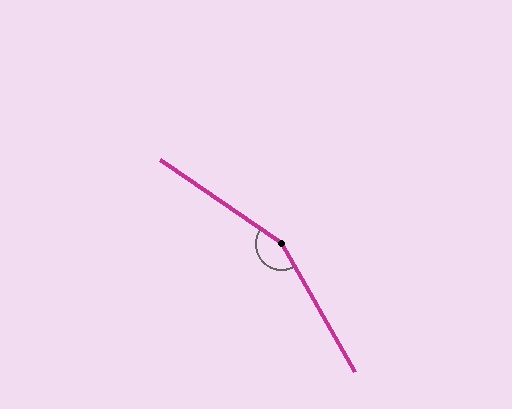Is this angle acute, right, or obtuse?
It is obtuse.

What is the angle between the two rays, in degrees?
Approximately 155 degrees.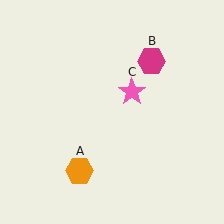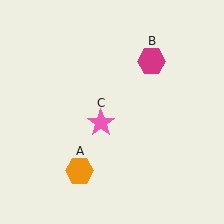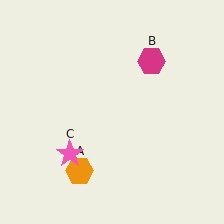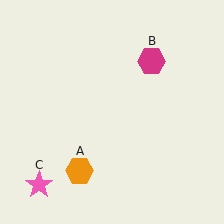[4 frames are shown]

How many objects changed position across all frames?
1 object changed position: pink star (object C).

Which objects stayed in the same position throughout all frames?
Orange hexagon (object A) and magenta hexagon (object B) remained stationary.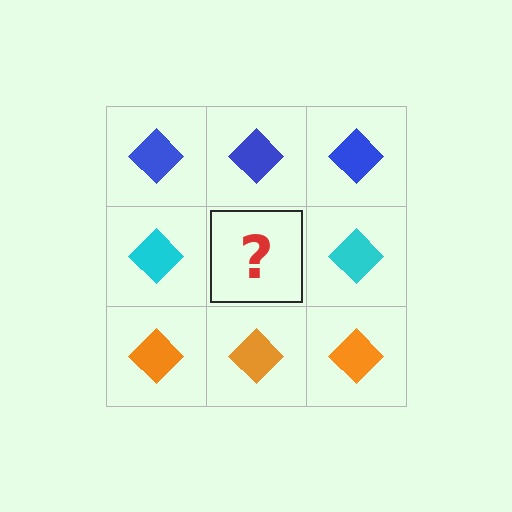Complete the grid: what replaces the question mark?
The question mark should be replaced with a cyan diamond.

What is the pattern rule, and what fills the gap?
The rule is that each row has a consistent color. The gap should be filled with a cyan diamond.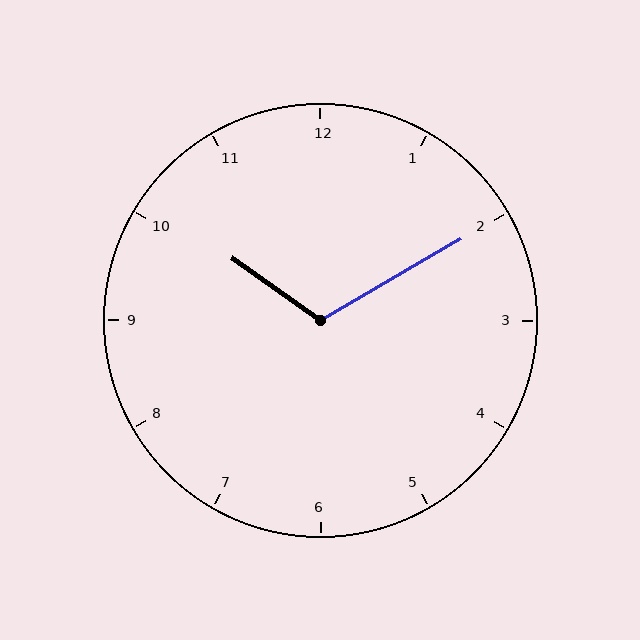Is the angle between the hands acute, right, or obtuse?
It is obtuse.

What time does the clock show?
10:10.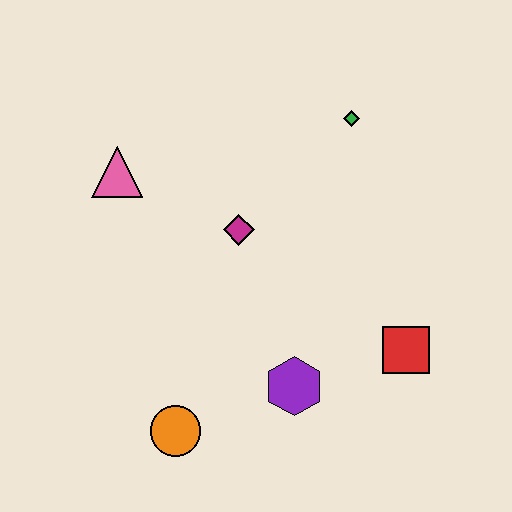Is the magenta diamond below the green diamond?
Yes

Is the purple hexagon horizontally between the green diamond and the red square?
No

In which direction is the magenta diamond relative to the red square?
The magenta diamond is to the left of the red square.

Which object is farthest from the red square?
The pink triangle is farthest from the red square.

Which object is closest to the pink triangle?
The magenta diamond is closest to the pink triangle.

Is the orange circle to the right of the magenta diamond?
No